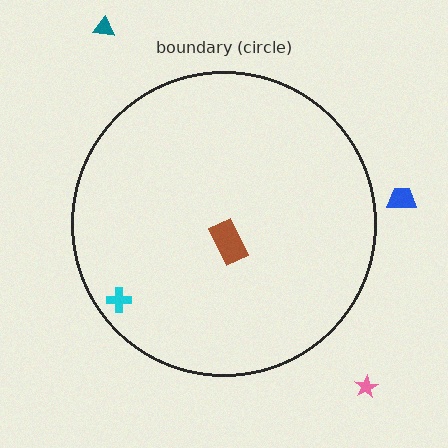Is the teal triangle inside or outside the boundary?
Outside.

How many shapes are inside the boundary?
2 inside, 3 outside.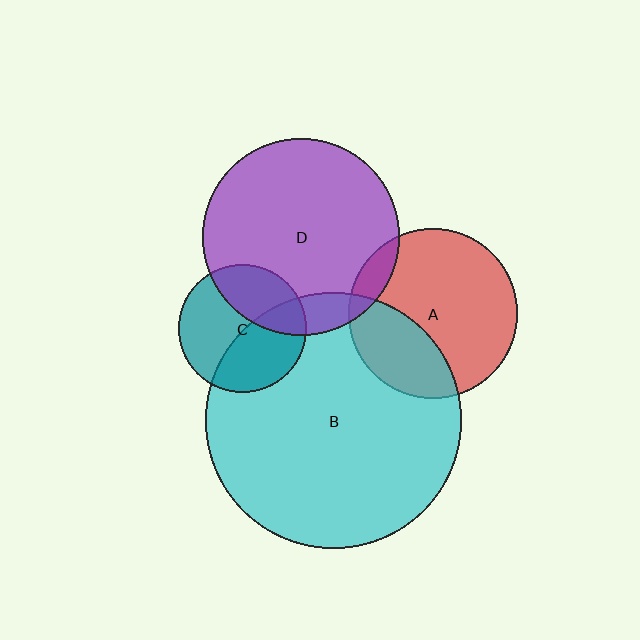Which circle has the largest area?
Circle B (cyan).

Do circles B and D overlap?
Yes.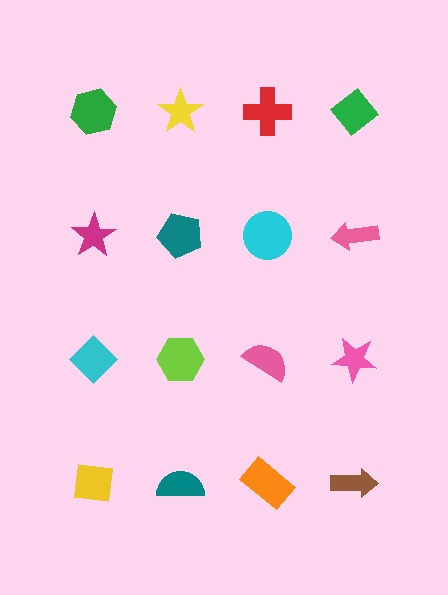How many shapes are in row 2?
4 shapes.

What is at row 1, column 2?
A yellow star.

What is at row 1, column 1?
A green hexagon.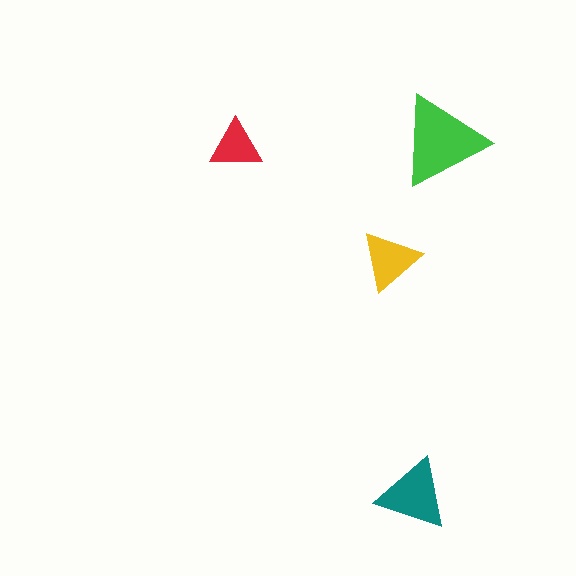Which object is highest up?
The green triangle is topmost.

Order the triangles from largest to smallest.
the green one, the teal one, the yellow one, the red one.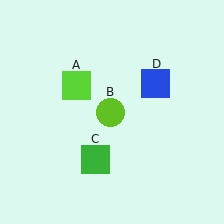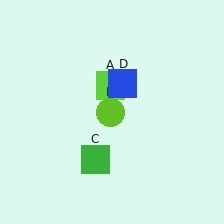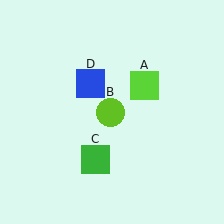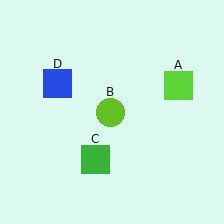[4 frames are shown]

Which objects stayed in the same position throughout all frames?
Lime circle (object B) and green square (object C) remained stationary.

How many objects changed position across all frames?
2 objects changed position: lime square (object A), blue square (object D).